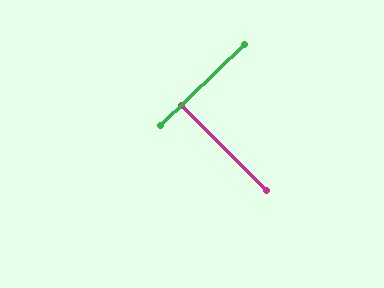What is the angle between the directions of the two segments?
Approximately 89 degrees.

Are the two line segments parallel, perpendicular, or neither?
Perpendicular — they meet at approximately 89°.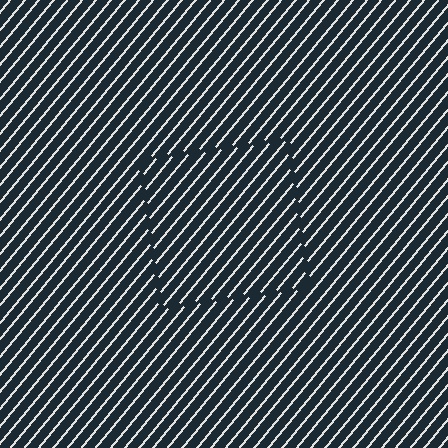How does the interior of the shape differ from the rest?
The interior of the shape contains the same grating, shifted by half a period — the contour is defined by the phase discontinuity where line-ends from the inner and outer gratings abut.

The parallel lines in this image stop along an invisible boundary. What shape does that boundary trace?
An illusory square. The interior of the shape contains the same grating, shifted by half a period — the contour is defined by the phase discontinuity where line-ends from the inner and outer gratings abut.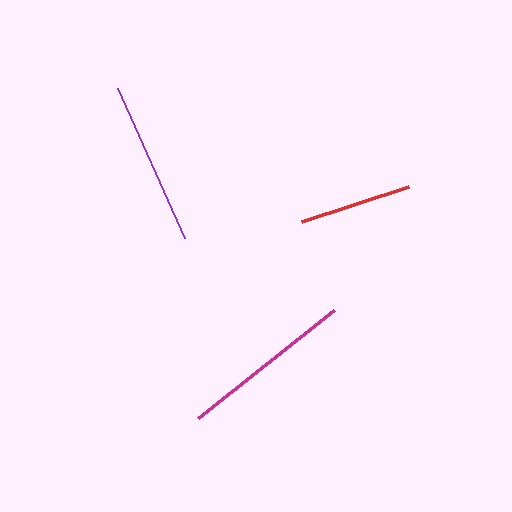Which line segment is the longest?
The magenta line is the longest at approximately 174 pixels.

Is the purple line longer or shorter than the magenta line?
The magenta line is longer than the purple line.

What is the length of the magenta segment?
The magenta segment is approximately 174 pixels long.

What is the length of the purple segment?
The purple segment is approximately 164 pixels long.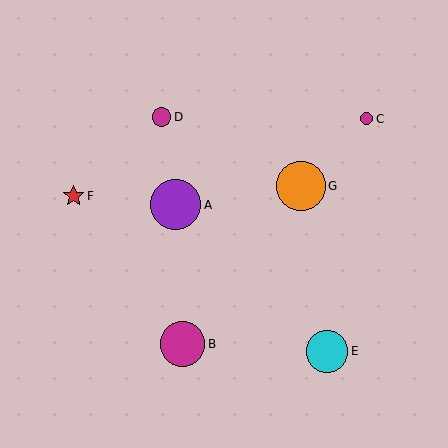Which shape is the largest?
The purple circle (labeled A) is the largest.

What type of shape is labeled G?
Shape G is an orange circle.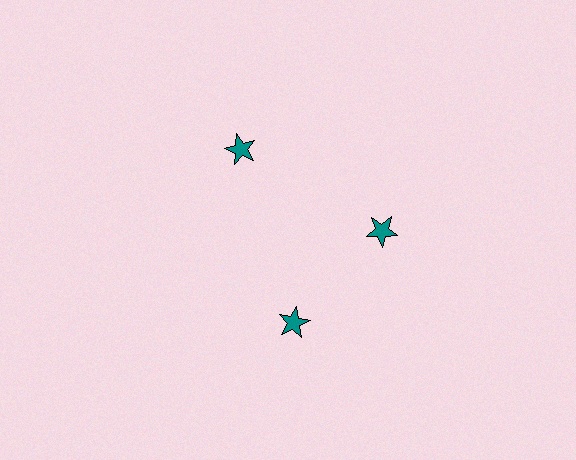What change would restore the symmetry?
The symmetry would be restored by rotating it back into even spacing with its neighbors so that all 3 stars sit at equal angles and equal distance from the center.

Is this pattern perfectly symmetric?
No. The 3 teal stars are arranged in a ring, but one element near the 7 o'clock position is rotated out of alignment along the ring, breaking the 3-fold rotational symmetry.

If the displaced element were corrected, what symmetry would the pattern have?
It would have 3-fold rotational symmetry — the pattern would map onto itself every 120 degrees.